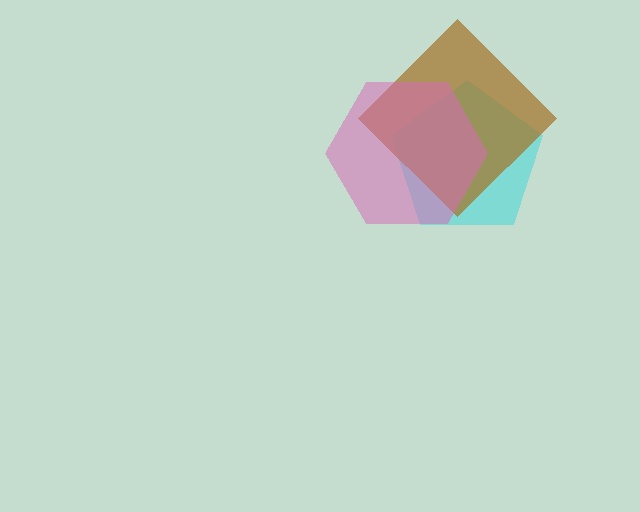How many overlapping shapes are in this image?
There are 3 overlapping shapes in the image.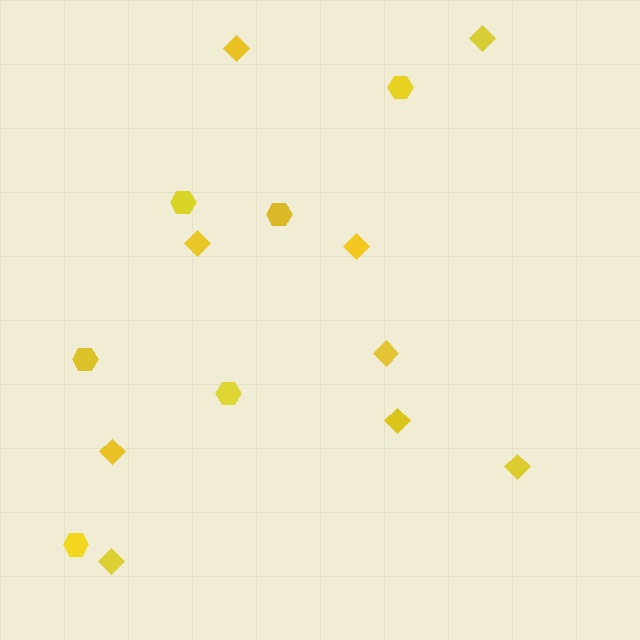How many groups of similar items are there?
There are 2 groups: one group of diamonds (9) and one group of hexagons (6).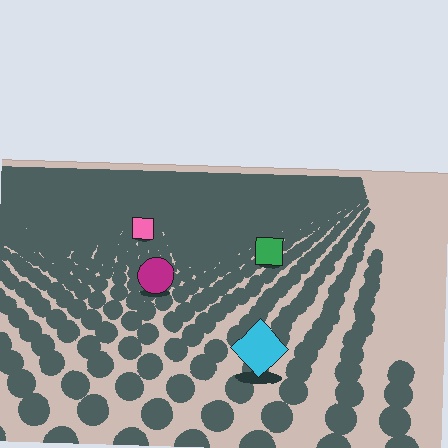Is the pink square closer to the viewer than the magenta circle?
No. The magenta circle is closer — you can tell from the texture gradient: the ground texture is coarser near it.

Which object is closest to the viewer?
The cyan diamond is closest. The texture marks near it are larger and more spread out.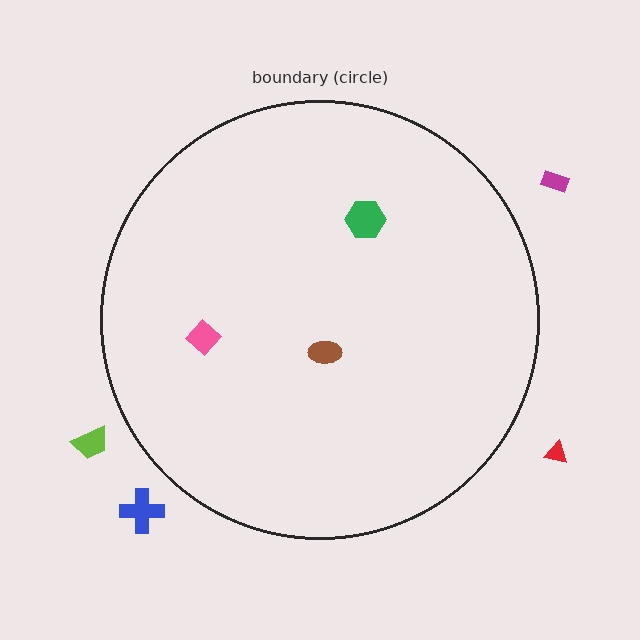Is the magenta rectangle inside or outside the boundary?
Outside.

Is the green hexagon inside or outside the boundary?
Inside.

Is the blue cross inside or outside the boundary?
Outside.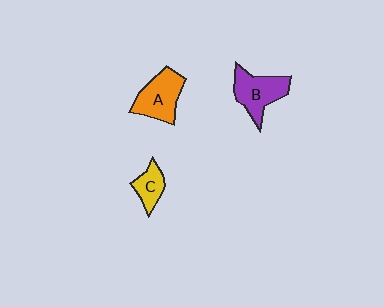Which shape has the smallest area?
Shape C (yellow).